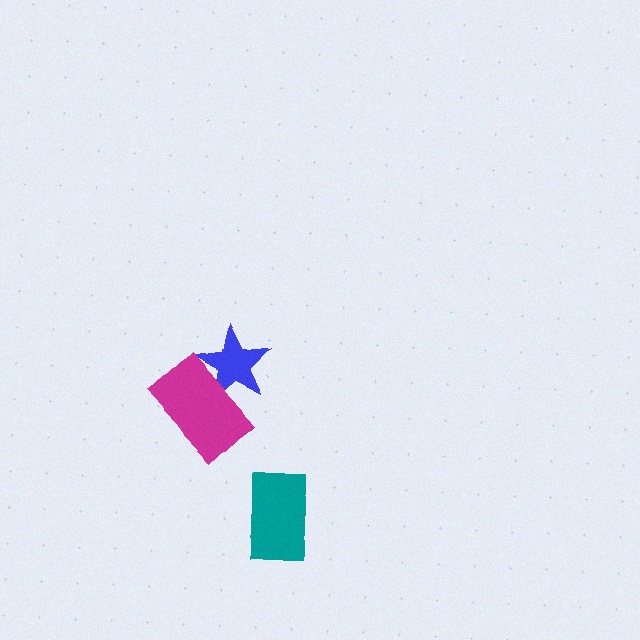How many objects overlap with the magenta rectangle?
1 object overlaps with the magenta rectangle.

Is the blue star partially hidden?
Yes, it is partially covered by another shape.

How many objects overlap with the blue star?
1 object overlaps with the blue star.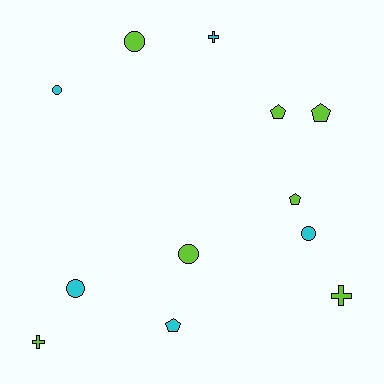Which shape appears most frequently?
Circle, with 5 objects.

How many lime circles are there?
There are 2 lime circles.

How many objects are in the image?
There are 12 objects.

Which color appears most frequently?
Lime, with 7 objects.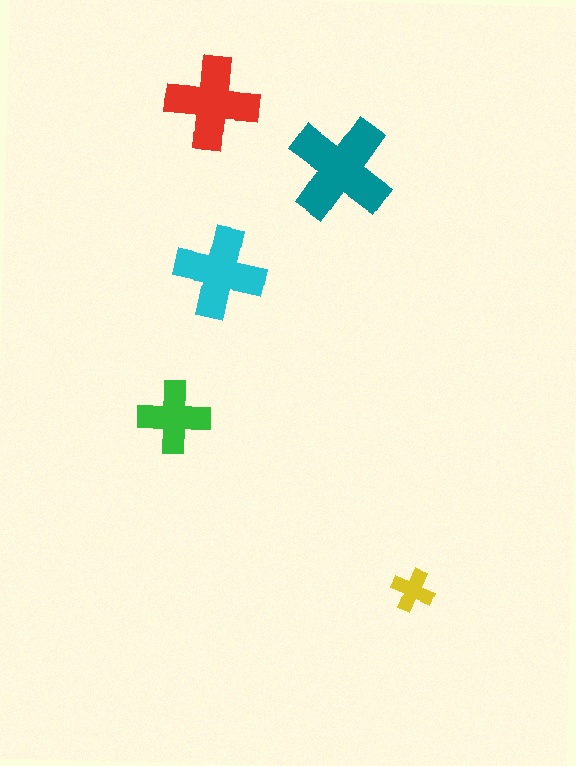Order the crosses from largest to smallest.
the teal one, the red one, the cyan one, the green one, the yellow one.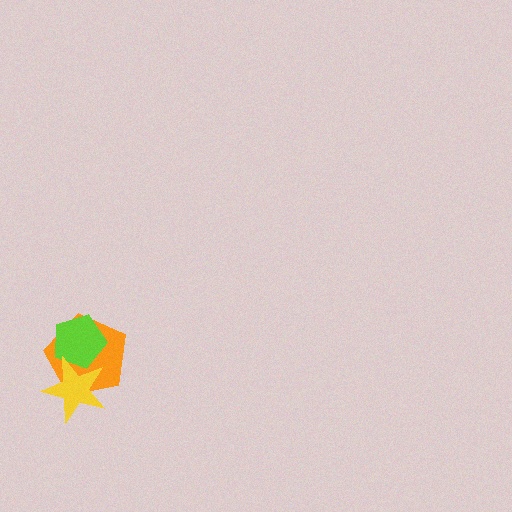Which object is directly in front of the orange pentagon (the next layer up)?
The lime pentagon is directly in front of the orange pentagon.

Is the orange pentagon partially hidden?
Yes, it is partially covered by another shape.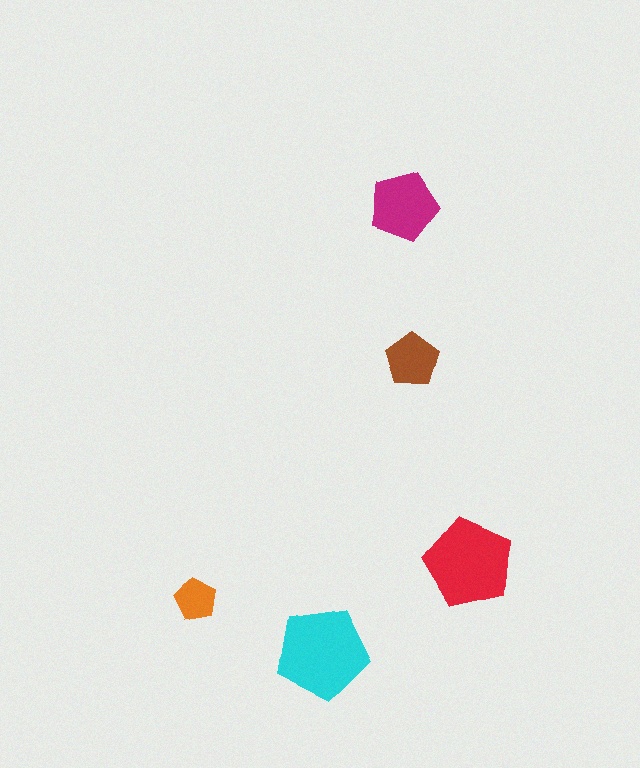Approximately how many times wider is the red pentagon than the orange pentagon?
About 2 times wider.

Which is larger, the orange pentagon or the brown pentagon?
The brown one.